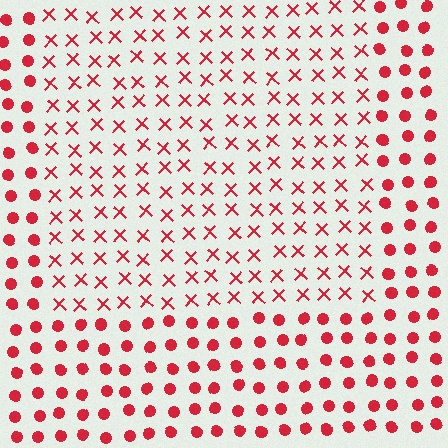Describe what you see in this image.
The image is filled with small red elements arranged in a uniform grid. A rectangle-shaped region contains X marks, while the surrounding area contains circles. The boundary is defined purely by the change in element shape.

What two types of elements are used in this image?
The image uses X marks inside the rectangle region and circles outside it.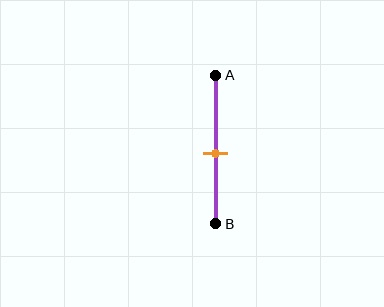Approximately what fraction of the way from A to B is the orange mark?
The orange mark is approximately 55% of the way from A to B.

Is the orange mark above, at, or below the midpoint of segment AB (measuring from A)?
The orange mark is approximately at the midpoint of segment AB.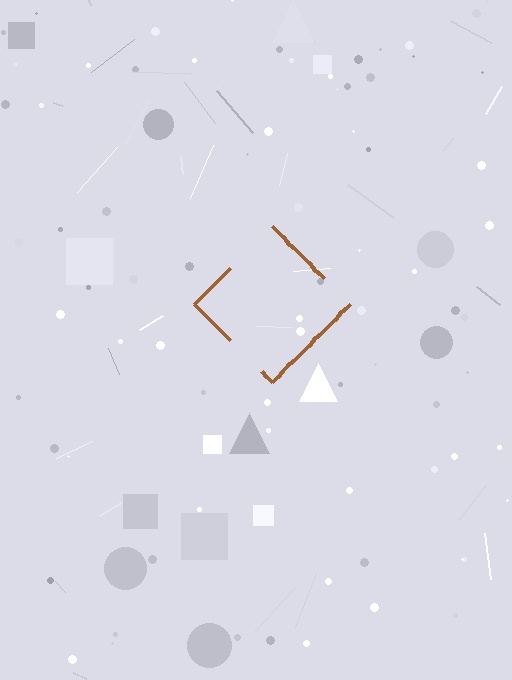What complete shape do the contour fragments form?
The contour fragments form a diamond.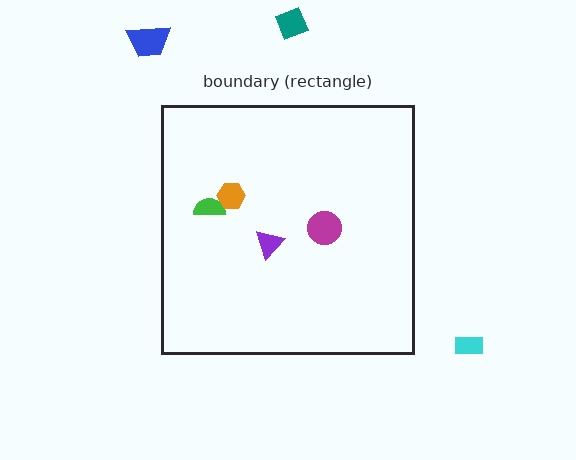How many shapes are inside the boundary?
4 inside, 3 outside.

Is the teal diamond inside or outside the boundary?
Outside.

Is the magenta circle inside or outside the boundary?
Inside.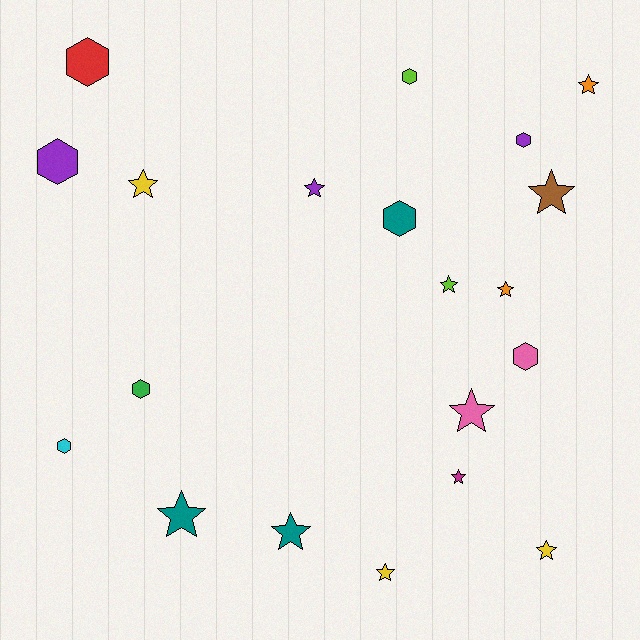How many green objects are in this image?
There is 1 green object.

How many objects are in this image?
There are 20 objects.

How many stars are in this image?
There are 12 stars.